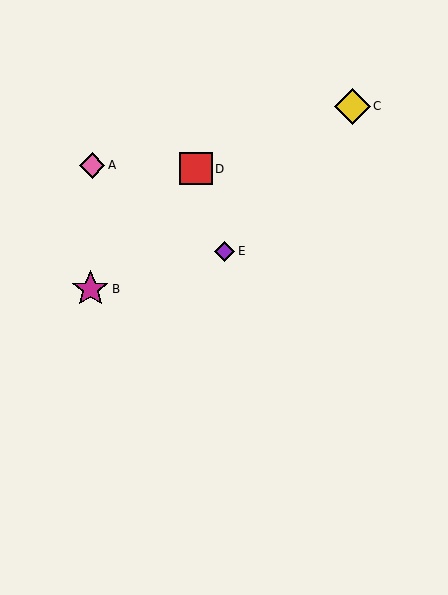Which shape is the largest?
The magenta star (labeled B) is the largest.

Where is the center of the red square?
The center of the red square is at (196, 169).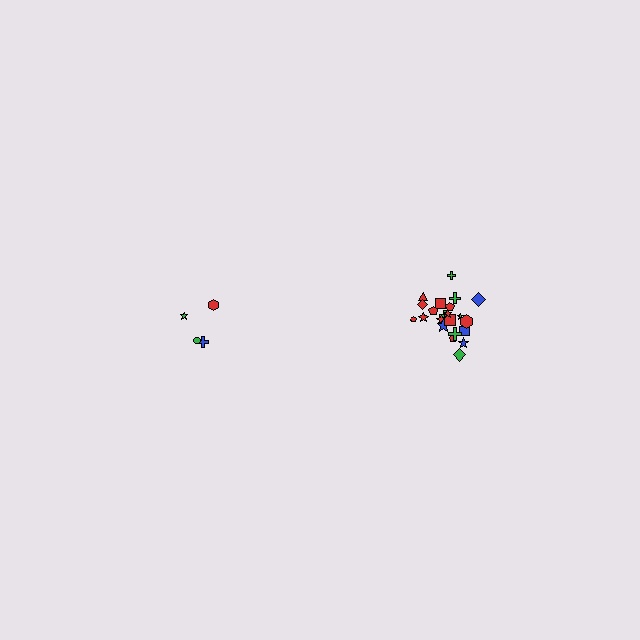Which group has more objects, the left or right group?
The right group.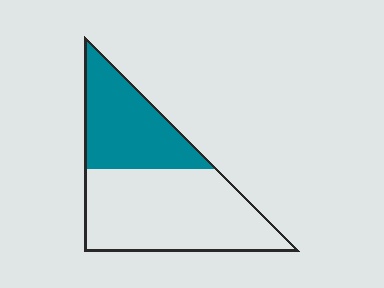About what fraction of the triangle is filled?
About three eighths (3/8).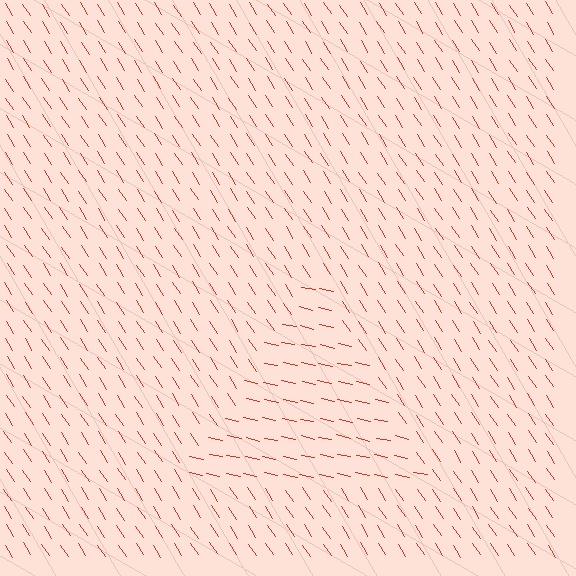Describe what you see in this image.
The image is filled with small red line segments. A triangle region in the image has lines oriented differently from the surrounding lines, creating a visible texture boundary.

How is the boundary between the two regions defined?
The boundary is defined purely by a change in line orientation (approximately 45 degrees difference). All lines are the same color and thickness.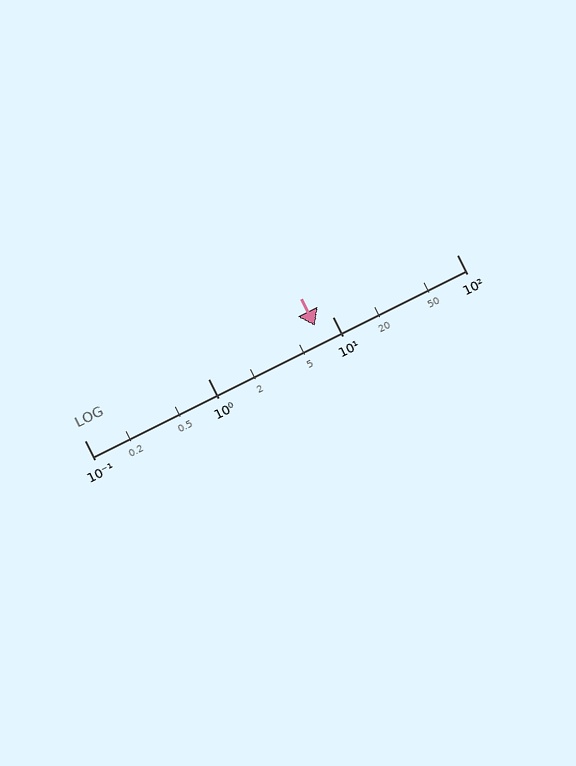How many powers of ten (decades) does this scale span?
The scale spans 3 decades, from 0.1 to 100.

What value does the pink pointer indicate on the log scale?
The pointer indicates approximately 7.2.